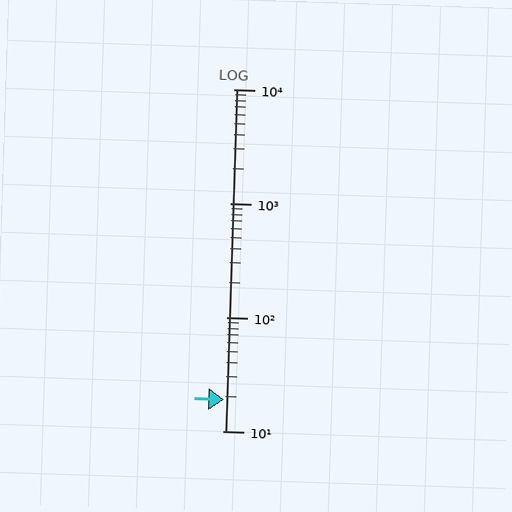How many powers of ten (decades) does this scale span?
The scale spans 3 decades, from 10 to 10000.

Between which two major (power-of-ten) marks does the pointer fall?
The pointer is between 10 and 100.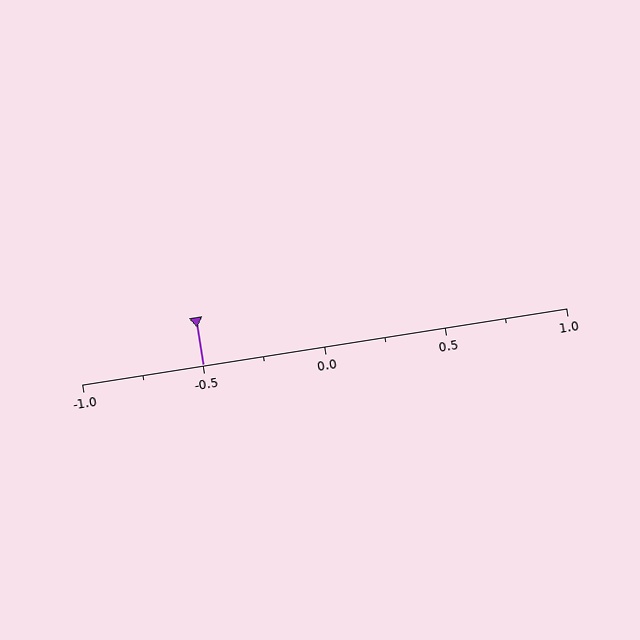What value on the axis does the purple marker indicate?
The marker indicates approximately -0.5.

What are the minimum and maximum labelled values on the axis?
The axis runs from -1.0 to 1.0.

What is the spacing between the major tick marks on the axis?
The major ticks are spaced 0.5 apart.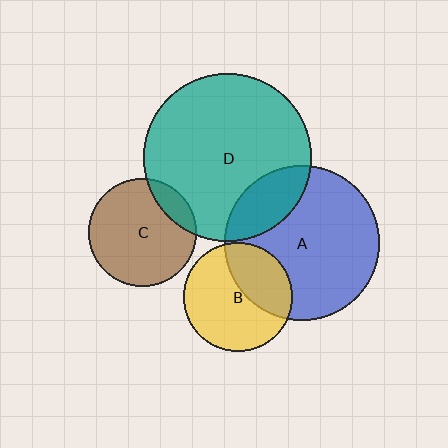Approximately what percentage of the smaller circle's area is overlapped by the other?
Approximately 15%.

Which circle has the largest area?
Circle D (teal).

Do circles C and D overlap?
Yes.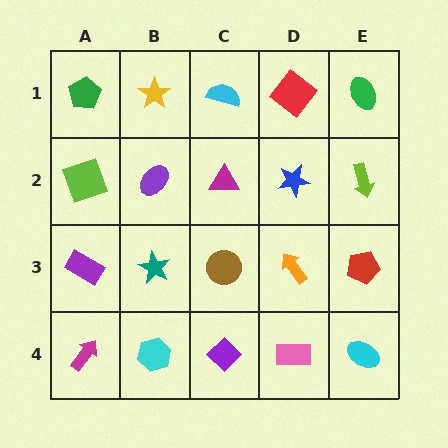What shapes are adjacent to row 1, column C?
A magenta triangle (row 2, column C), a yellow star (row 1, column B), a red diamond (row 1, column D).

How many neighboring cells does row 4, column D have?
3.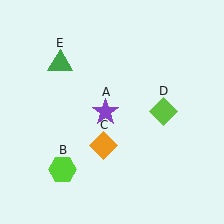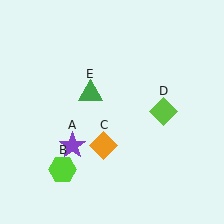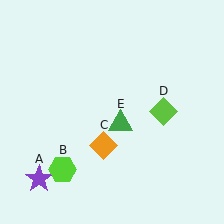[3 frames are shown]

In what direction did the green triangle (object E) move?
The green triangle (object E) moved down and to the right.